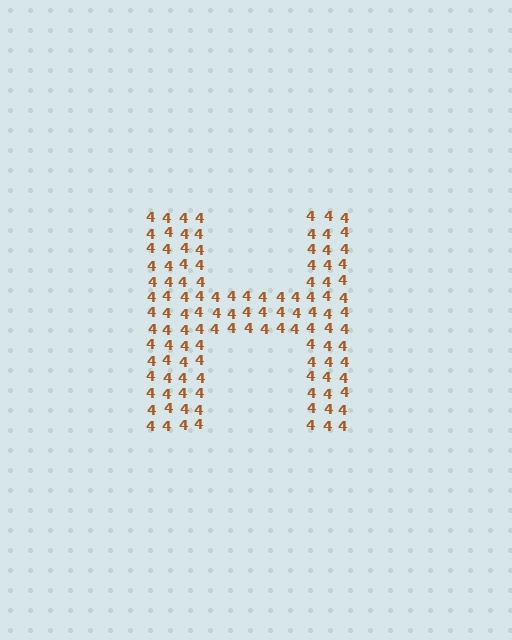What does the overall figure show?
The overall figure shows the letter H.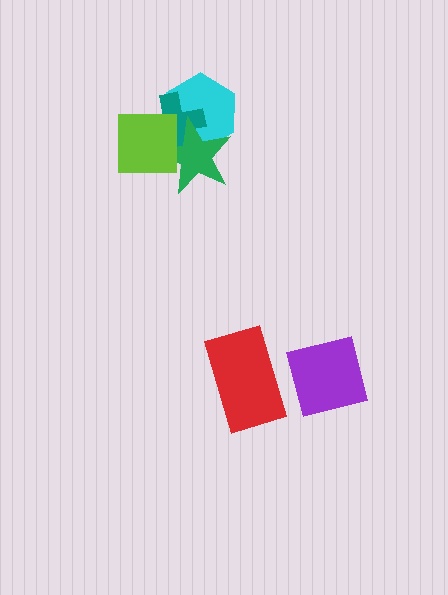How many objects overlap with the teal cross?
3 objects overlap with the teal cross.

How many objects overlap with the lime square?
3 objects overlap with the lime square.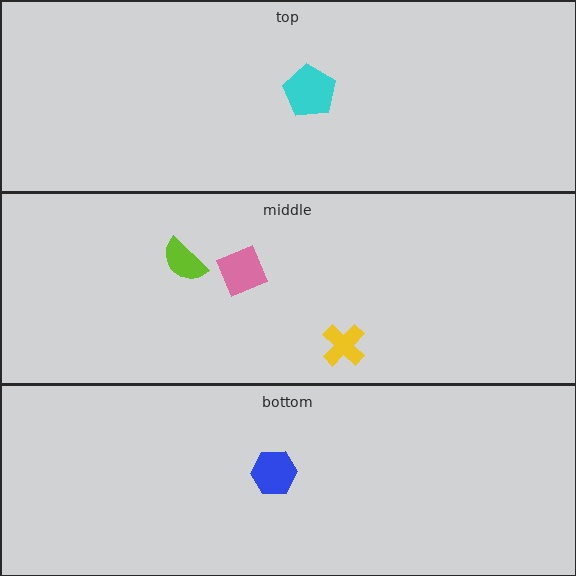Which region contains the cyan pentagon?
The top region.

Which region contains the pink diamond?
The middle region.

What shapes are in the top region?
The cyan pentagon.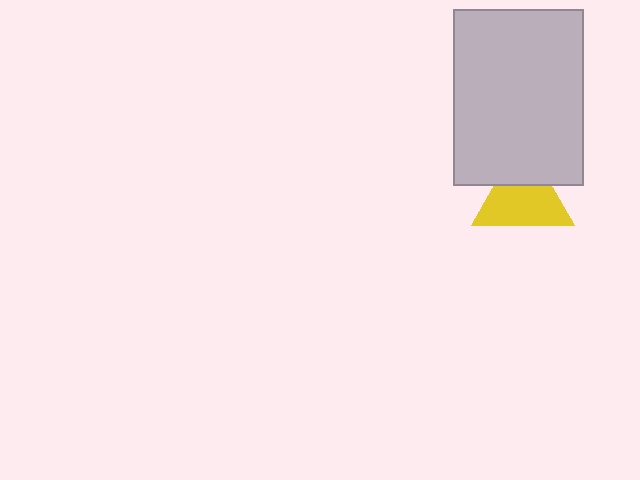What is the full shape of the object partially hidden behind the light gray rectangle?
The partially hidden object is a yellow triangle.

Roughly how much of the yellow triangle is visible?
Most of it is visible (roughly 69%).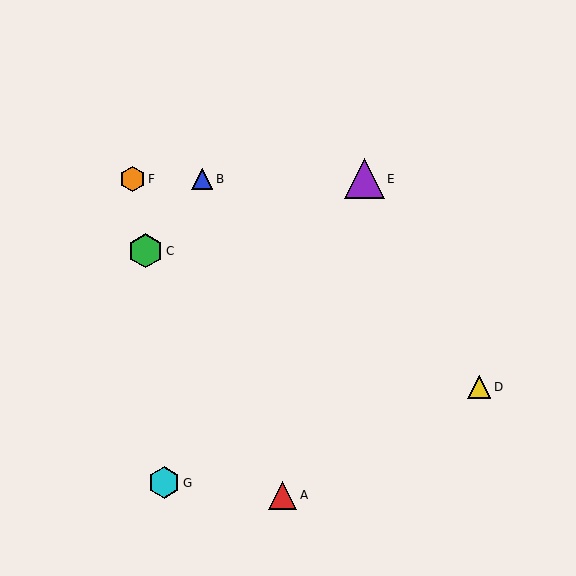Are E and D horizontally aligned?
No, E is at y≈179 and D is at y≈387.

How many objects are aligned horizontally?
3 objects (B, E, F) are aligned horizontally.